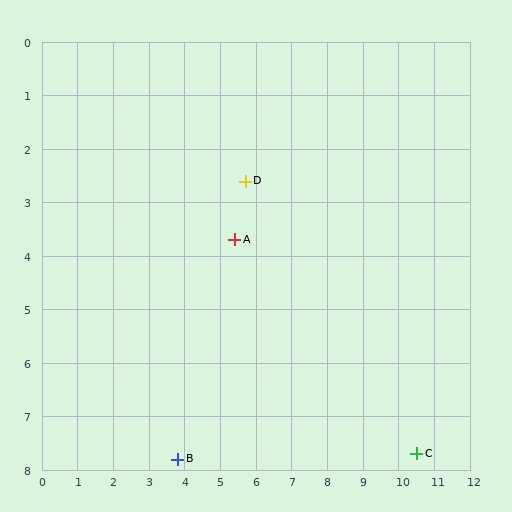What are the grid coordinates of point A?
Point A is at approximately (5.4, 3.7).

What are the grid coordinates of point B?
Point B is at approximately (3.8, 7.8).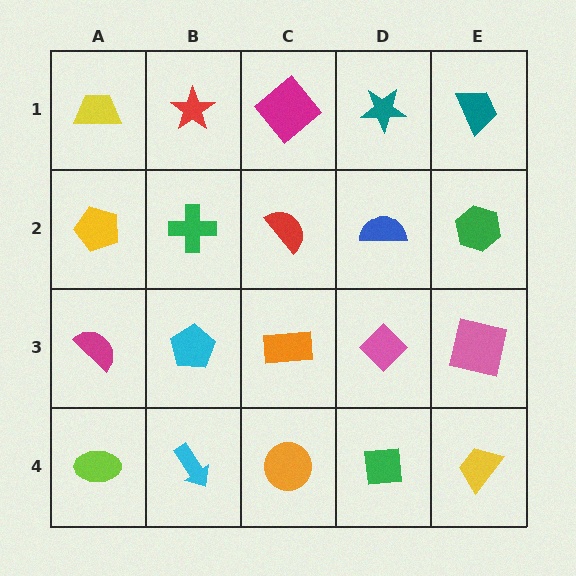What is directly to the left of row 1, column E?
A teal star.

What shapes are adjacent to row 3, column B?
A green cross (row 2, column B), a cyan arrow (row 4, column B), a magenta semicircle (row 3, column A), an orange rectangle (row 3, column C).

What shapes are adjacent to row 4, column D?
A pink diamond (row 3, column D), an orange circle (row 4, column C), a yellow trapezoid (row 4, column E).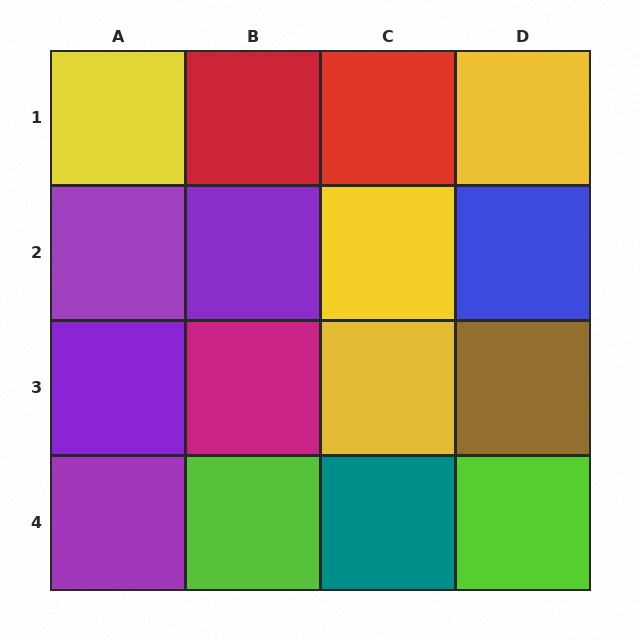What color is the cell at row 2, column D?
Blue.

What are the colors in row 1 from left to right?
Yellow, red, red, yellow.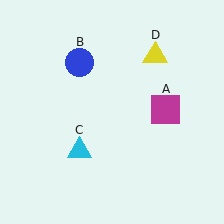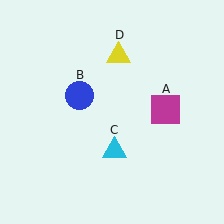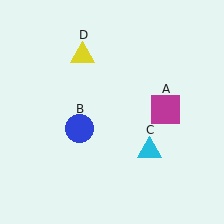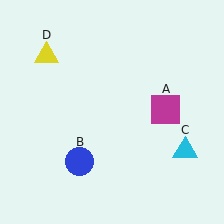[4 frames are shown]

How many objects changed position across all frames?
3 objects changed position: blue circle (object B), cyan triangle (object C), yellow triangle (object D).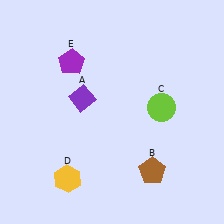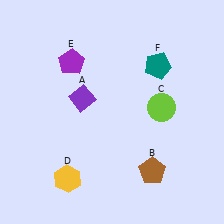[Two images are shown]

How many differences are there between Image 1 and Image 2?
There is 1 difference between the two images.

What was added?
A teal pentagon (F) was added in Image 2.